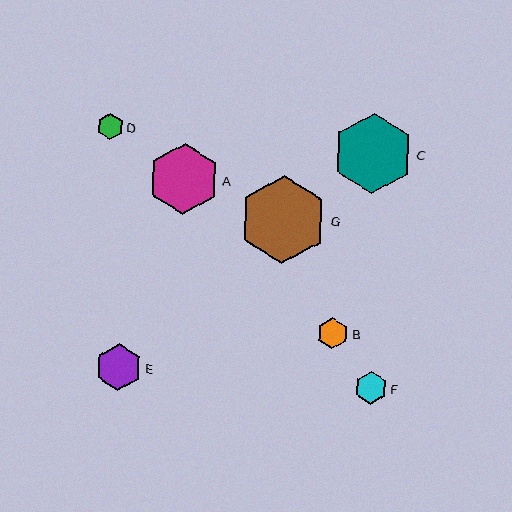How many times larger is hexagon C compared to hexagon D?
Hexagon C is approximately 3.1 times the size of hexagon D.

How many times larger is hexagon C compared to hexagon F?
Hexagon C is approximately 2.5 times the size of hexagon F.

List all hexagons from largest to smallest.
From largest to smallest: G, C, A, E, F, B, D.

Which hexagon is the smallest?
Hexagon D is the smallest with a size of approximately 26 pixels.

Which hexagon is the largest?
Hexagon G is the largest with a size of approximately 88 pixels.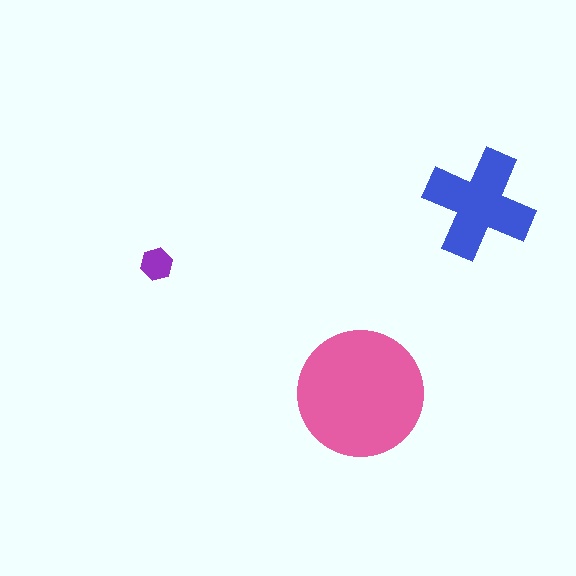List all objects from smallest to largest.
The purple hexagon, the blue cross, the pink circle.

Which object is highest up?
The blue cross is topmost.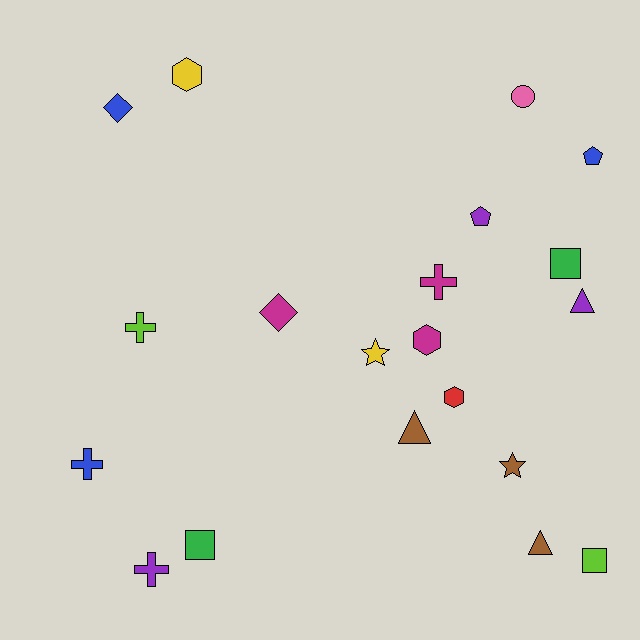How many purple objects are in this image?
There are 3 purple objects.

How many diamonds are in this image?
There are 2 diamonds.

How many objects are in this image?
There are 20 objects.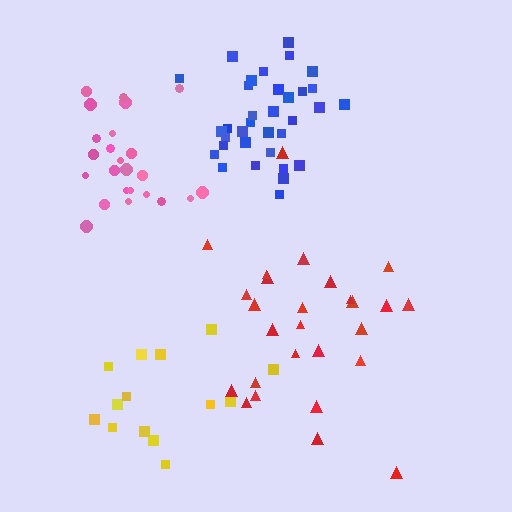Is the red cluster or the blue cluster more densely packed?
Blue.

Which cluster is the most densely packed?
Blue.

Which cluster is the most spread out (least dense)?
Yellow.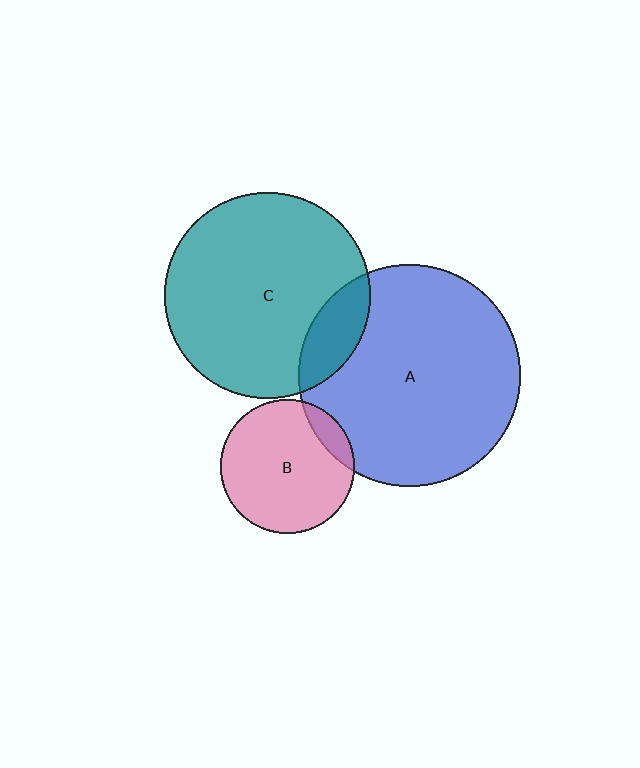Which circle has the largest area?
Circle A (blue).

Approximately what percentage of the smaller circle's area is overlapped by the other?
Approximately 15%.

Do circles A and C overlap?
Yes.